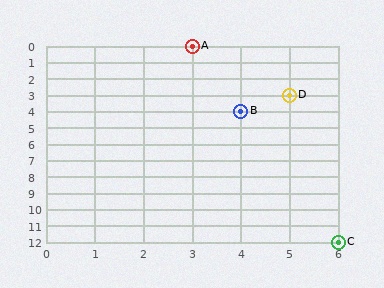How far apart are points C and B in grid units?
Points C and B are 2 columns and 8 rows apart (about 8.2 grid units diagonally).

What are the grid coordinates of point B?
Point B is at grid coordinates (4, 4).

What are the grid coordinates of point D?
Point D is at grid coordinates (5, 3).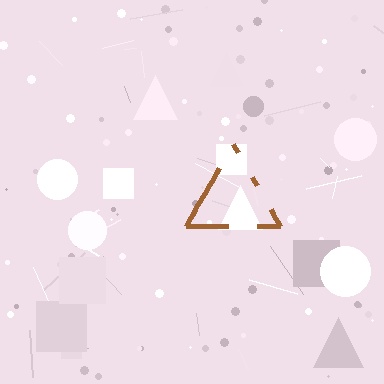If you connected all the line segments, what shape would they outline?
They would outline a triangle.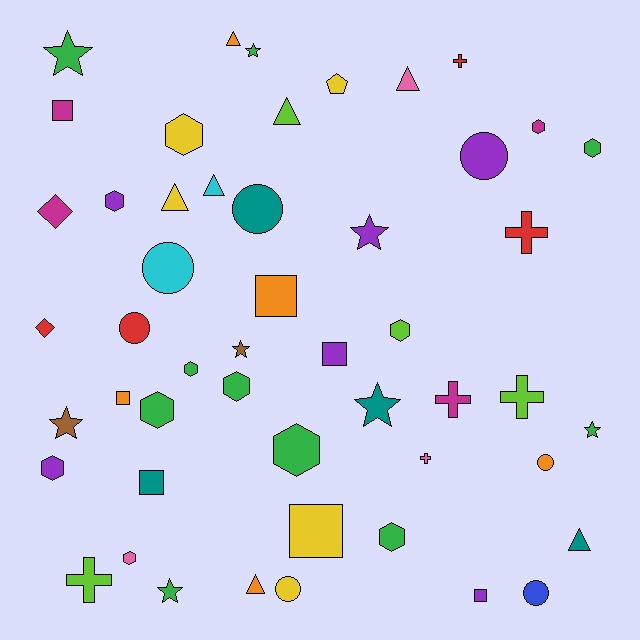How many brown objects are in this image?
There are 2 brown objects.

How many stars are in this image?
There are 8 stars.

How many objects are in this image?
There are 50 objects.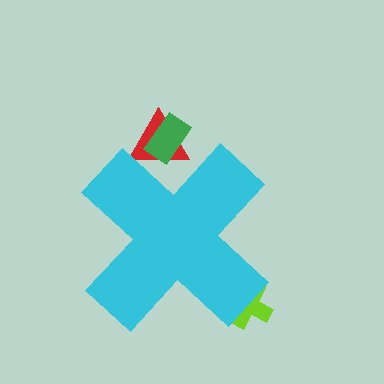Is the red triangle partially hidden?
Yes, the red triangle is partially hidden behind the cyan cross.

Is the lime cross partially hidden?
Yes, the lime cross is partially hidden behind the cyan cross.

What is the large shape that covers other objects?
A cyan cross.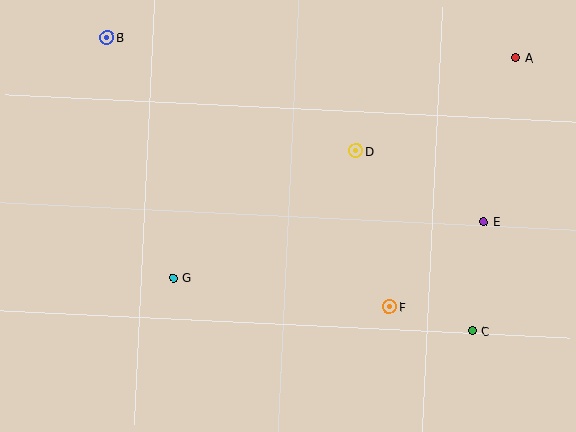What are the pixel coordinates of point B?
Point B is at (107, 37).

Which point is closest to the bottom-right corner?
Point C is closest to the bottom-right corner.